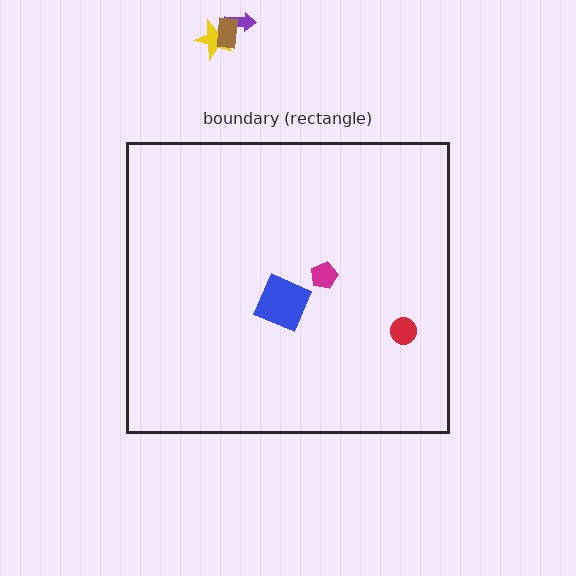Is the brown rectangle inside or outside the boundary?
Outside.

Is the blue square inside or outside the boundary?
Inside.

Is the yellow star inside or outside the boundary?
Outside.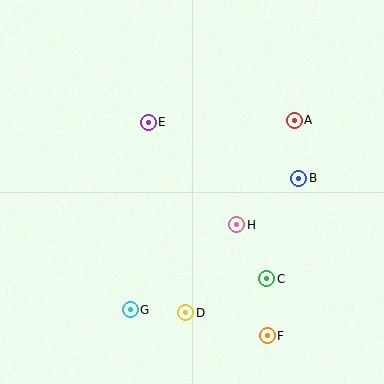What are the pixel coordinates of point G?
Point G is at (130, 310).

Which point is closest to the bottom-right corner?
Point F is closest to the bottom-right corner.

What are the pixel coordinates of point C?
Point C is at (267, 279).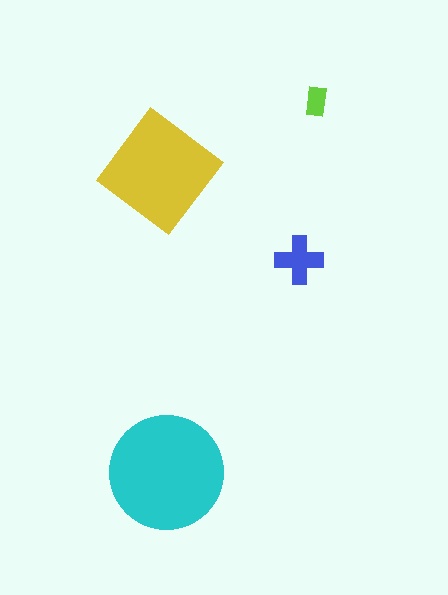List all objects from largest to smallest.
The cyan circle, the yellow diamond, the blue cross, the lime rectangle.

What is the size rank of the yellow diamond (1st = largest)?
2nd.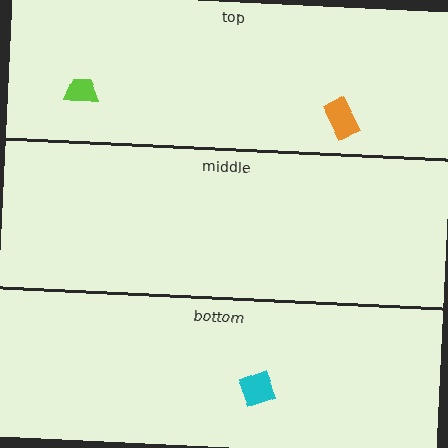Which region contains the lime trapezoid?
The top region.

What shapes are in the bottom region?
The cyan diamond.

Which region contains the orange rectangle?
The top region.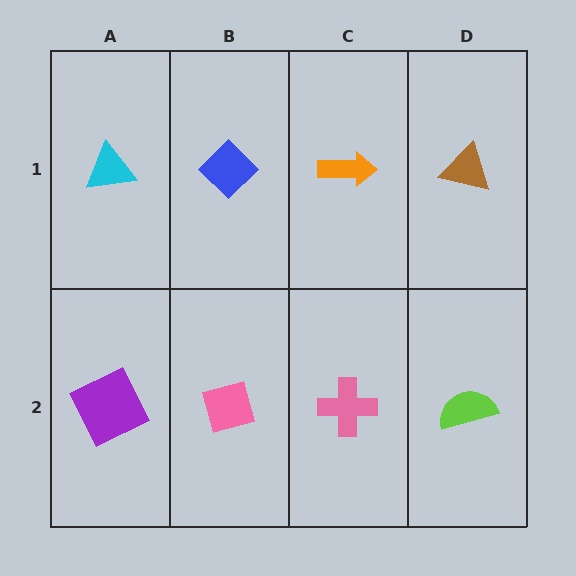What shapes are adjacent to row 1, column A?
A purple square (row 2, column A), a blue diamond (row 1, column B).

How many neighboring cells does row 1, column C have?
3.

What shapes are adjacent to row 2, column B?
A blue diamond (row 1, column B), a purple square (row 2, column A), a pink cross (row 2, column C).